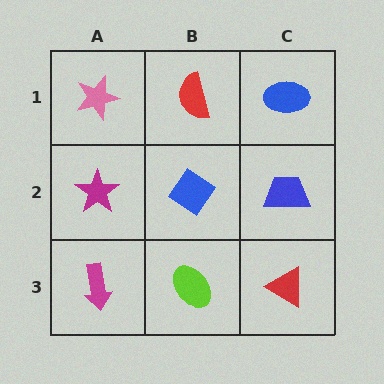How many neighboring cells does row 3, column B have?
3.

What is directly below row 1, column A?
A magenta star.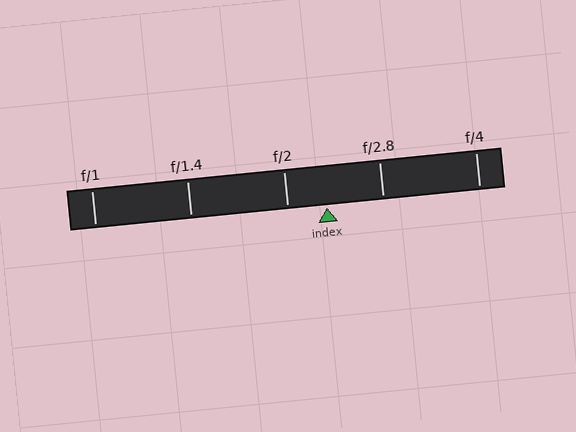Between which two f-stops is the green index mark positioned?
The index mark is between f/2 and f/2.8.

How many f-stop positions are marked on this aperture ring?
There are 5 f-stop positions marked.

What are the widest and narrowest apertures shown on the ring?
The widest aperture shown is f/1 and the narrowest is f/4.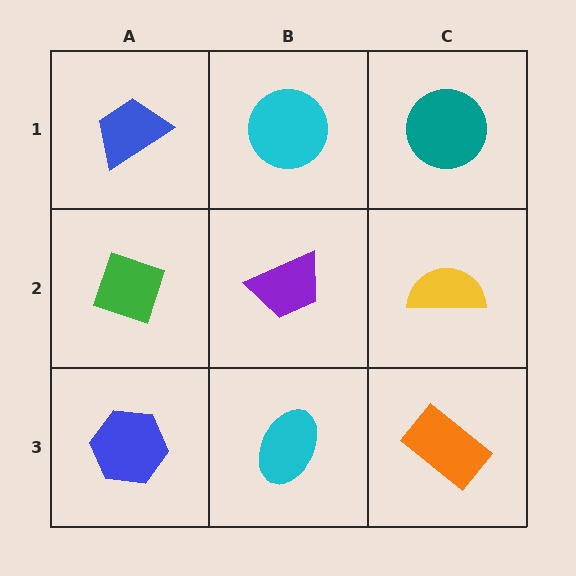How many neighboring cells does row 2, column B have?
4.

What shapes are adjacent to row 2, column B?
A cyan circle (row 1, column B), a cyan ellipse (row 3, column B), a green diamond (row 2, column A), a yellow semicircle (row 2, column C).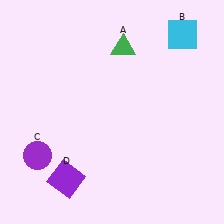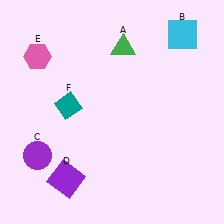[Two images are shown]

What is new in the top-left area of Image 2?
A pink hexagon (E) was added in the top-left area of Image 2.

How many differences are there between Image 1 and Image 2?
There are 2 differences between the two images.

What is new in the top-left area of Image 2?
A teal diamond (F) was added in the top-left area of Image 2.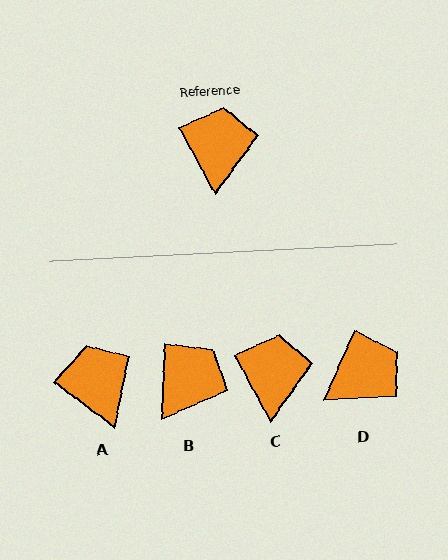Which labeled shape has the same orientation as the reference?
C.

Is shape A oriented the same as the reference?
No, it is off by about 25 degrees.